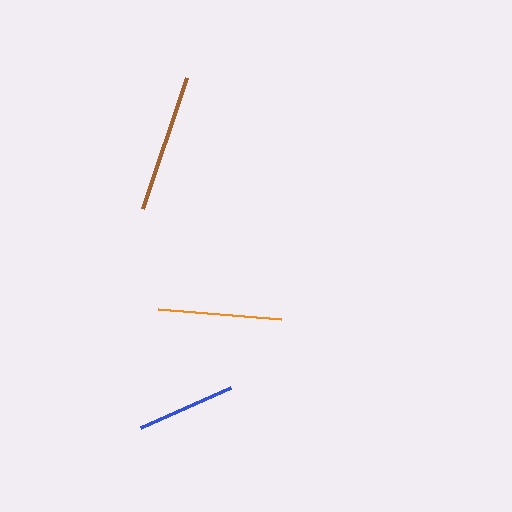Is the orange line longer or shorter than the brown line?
The brown line is longer than the orange line.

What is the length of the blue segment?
The blue segment is approximately 99 pixels long.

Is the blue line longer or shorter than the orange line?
The orange line is longer than the blue line.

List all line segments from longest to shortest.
From longest to shortest: brown, orange, blue.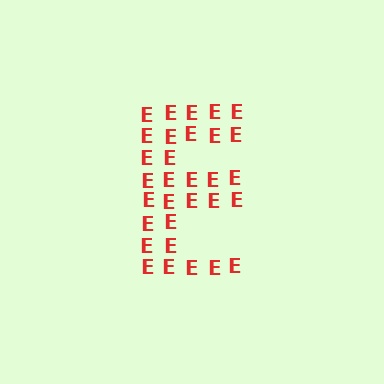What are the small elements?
The small elements are letter E's.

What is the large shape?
The large shape is the letter E.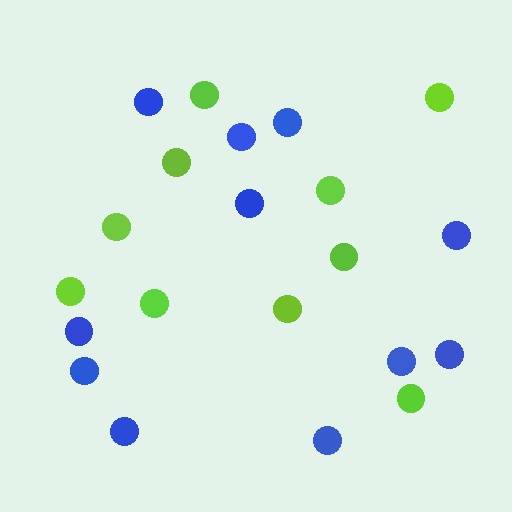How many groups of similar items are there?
There are 2 groups: one group of lime circles (10) and one group of blue circles (11).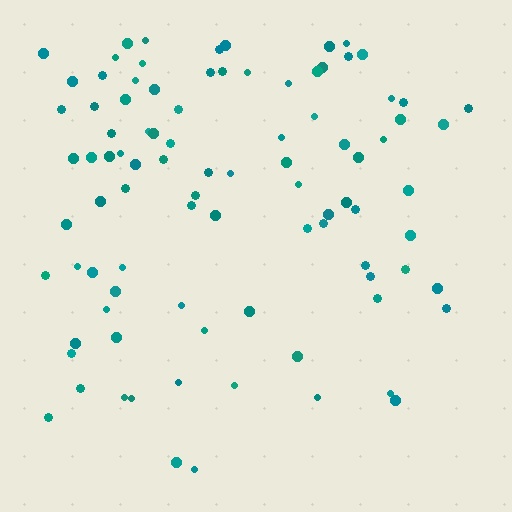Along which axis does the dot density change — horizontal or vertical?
Vertical.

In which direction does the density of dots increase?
From bottom to top, with the top side densest.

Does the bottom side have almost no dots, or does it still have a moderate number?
Still a moderate number, just noticeably fewer than the top.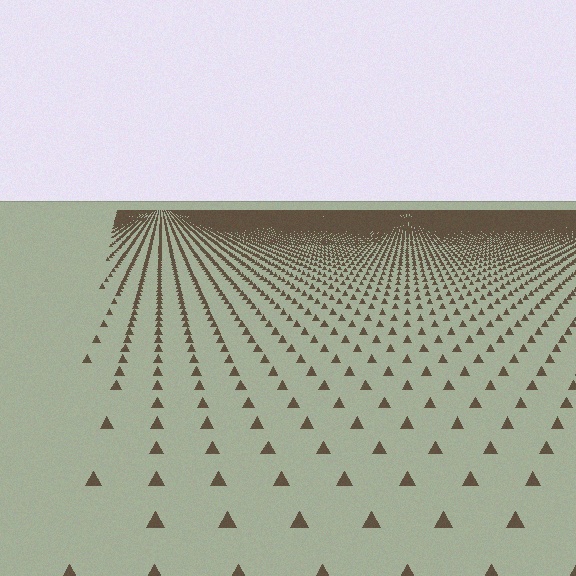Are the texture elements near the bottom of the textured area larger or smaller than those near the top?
Larger. Near the bottom, elements are closer to the viewer and appear at a bigger on-screen size.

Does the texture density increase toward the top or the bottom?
Density increases toward the top.